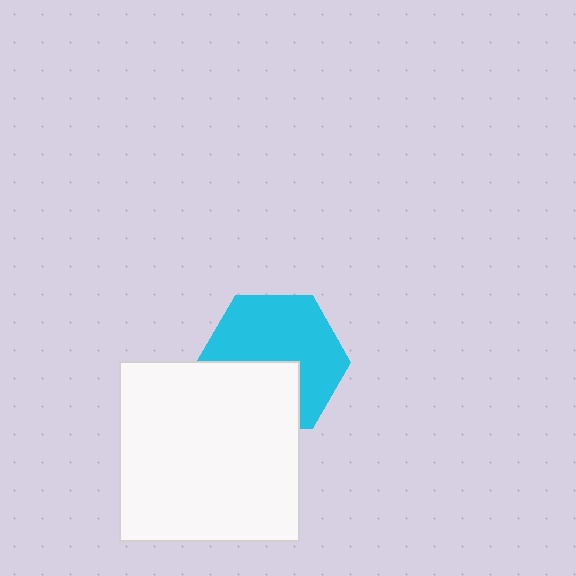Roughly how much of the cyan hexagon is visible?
About half of it is visible (roughly 63%).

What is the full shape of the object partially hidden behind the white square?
The partially hidden object is a cyan hexagon.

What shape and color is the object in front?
The object in front is a white square.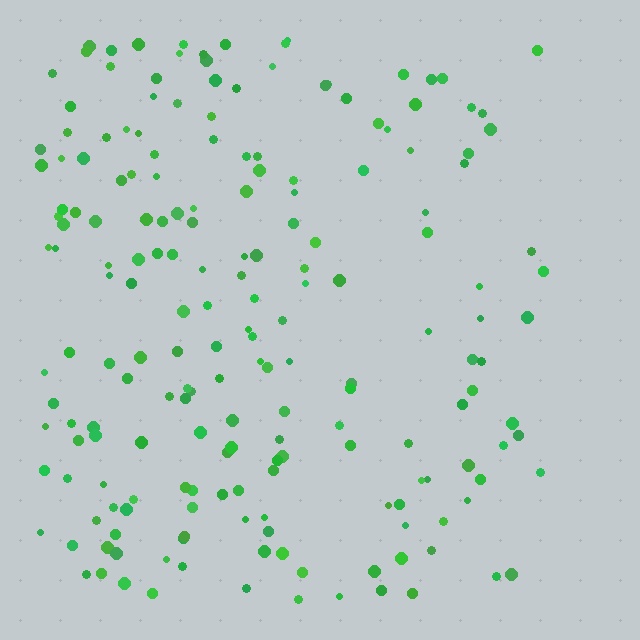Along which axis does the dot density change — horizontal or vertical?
Horizontal.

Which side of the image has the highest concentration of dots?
The left.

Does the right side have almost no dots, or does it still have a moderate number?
Still a moderate number, just noticeably fewer than the left.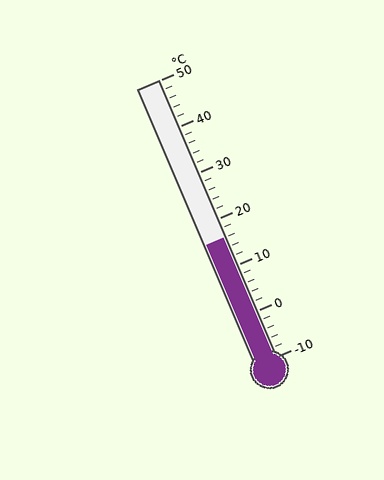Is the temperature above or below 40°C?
The temperature is below 40°C.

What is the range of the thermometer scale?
The thermometer scale ranges from -10°C to 50°C.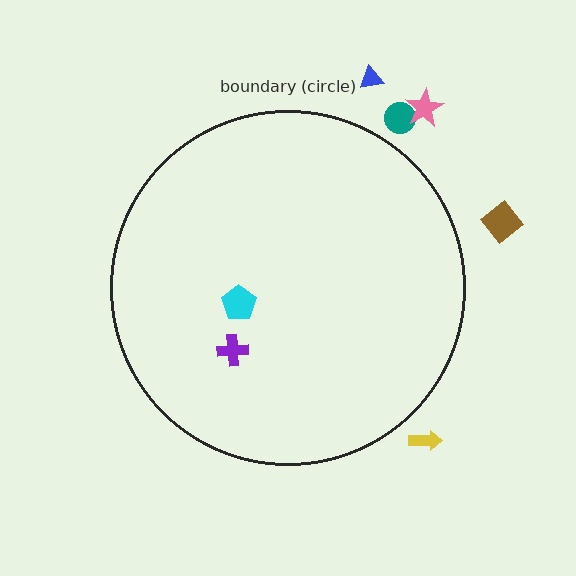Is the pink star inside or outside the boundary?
Outside.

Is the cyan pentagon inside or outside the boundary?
Inside.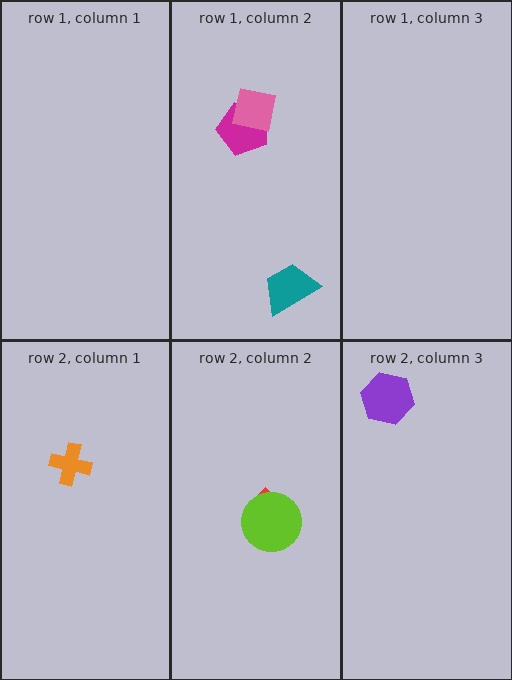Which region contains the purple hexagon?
The row 2, column 3 region.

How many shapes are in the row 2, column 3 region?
1.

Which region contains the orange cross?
The row 2, column 1 region.